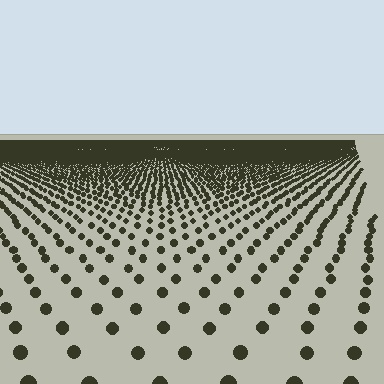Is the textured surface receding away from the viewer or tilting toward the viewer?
The surface is receding away from the viewer. Texture elements get smaller and denser toward the top.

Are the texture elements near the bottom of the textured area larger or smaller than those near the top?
Larger. Near the bottom, elements are closer to the viewer and appear at a bigger on-screen size.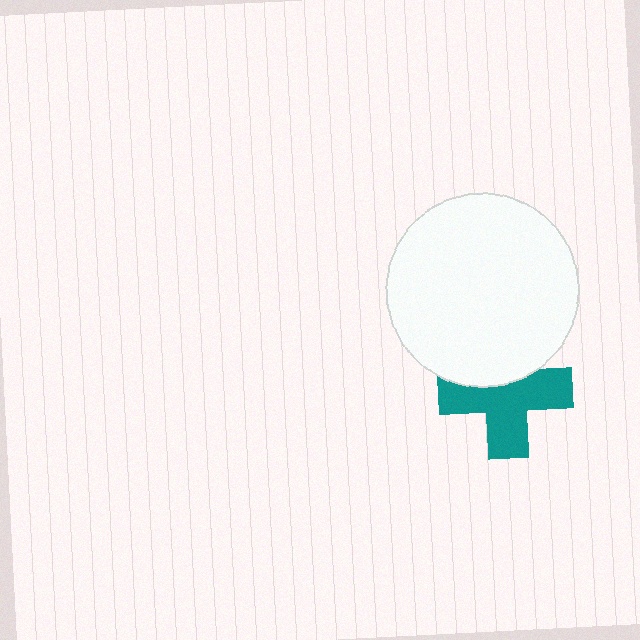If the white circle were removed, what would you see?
You would see the complete teal cross.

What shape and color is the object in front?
The object in front is a white circle.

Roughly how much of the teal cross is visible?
Most of it is visible (roughly 68%).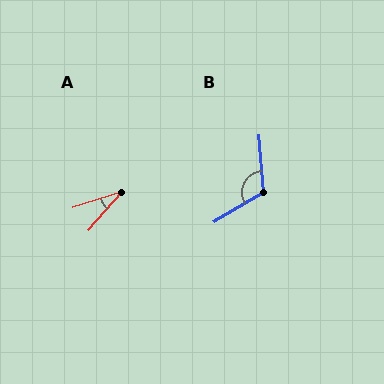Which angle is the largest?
B, at approximately 116 degrees.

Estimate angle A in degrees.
Approximately 31 degrees.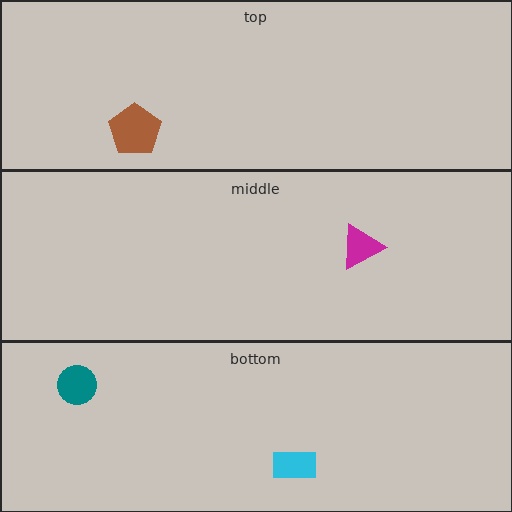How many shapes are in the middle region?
1.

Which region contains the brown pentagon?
The top region.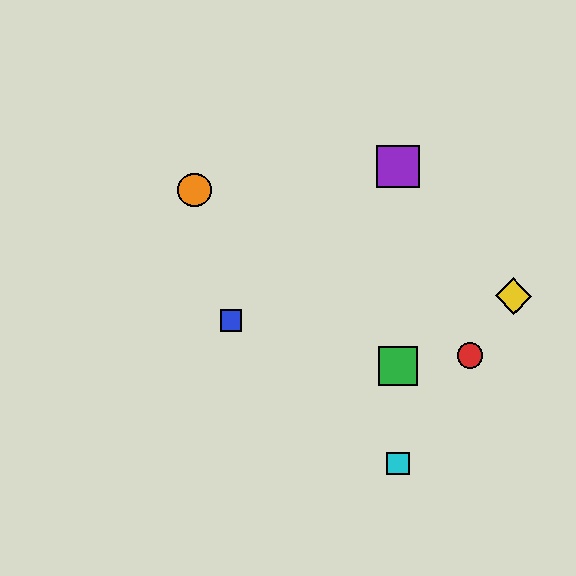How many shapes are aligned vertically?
3 shapes (the green square, the purple square, the cyan square) are aligned vertically.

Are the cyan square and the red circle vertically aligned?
No, the cyan square is at x≈398 and the red circle is at x≈470.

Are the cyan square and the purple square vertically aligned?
Yes, both are at x≈398.